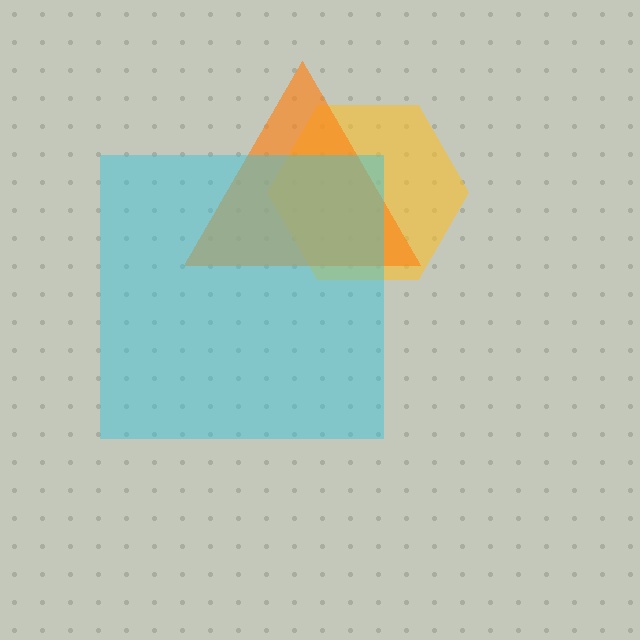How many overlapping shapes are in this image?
There are 3 overlapping shapes in the image.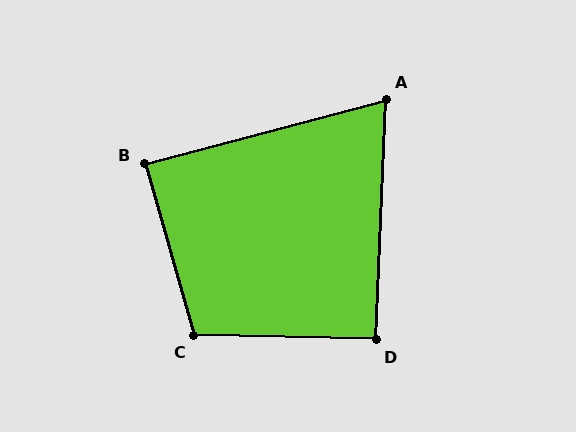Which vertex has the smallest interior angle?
A, at approximately 73 degrees.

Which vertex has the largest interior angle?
C, at approximately 107 degrees.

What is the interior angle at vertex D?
Approximately 91 degrees (approximately right).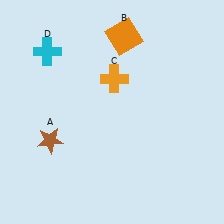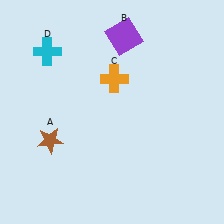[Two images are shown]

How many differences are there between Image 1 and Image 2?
There is 1 difference between the two images.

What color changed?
The square (B) changed from orange in Image 1 to purple in Image 2.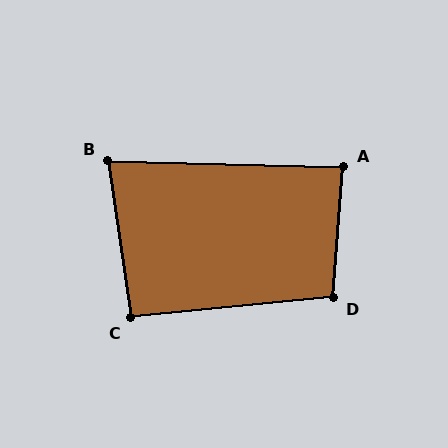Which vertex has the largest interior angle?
D, at approximately 100 degrees.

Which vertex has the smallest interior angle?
B, at approximately 80 degrees.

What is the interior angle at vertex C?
Approximately 93 degrees (approximately right).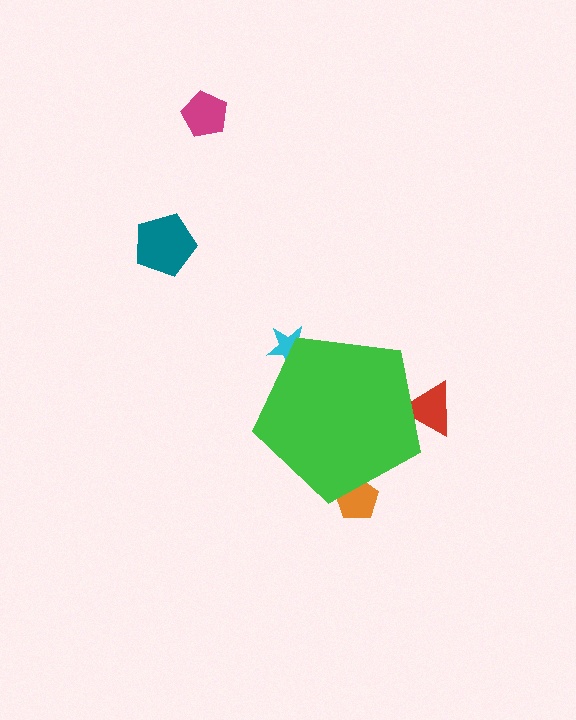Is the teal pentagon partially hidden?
No, the teal pentagon is fully visible.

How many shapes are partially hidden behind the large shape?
3 shapes are partially hidden.